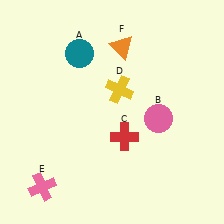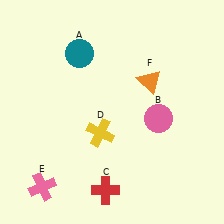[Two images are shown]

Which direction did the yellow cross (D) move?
The yellow cross (D) moved down.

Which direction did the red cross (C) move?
The red cross (C) moved down.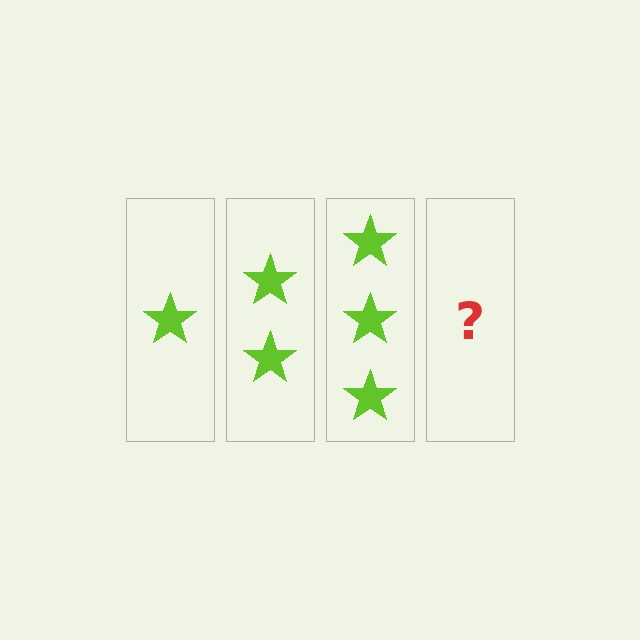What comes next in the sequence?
The next element should be 4 stars.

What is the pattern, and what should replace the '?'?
The pattern is that each step adds one more star. The '?' should be 4 stars.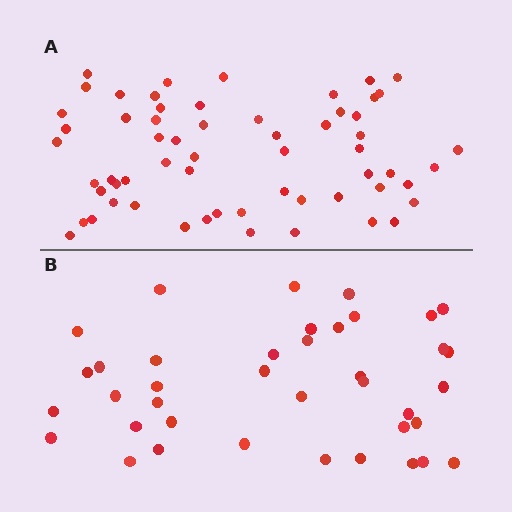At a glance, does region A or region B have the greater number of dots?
Region A (the top region) has more dots.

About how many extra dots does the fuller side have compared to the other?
Region A has approximately 20 more dots than region B.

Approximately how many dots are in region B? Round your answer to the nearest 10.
About 40 dots. (The exact count is 39, which rounds to 40.)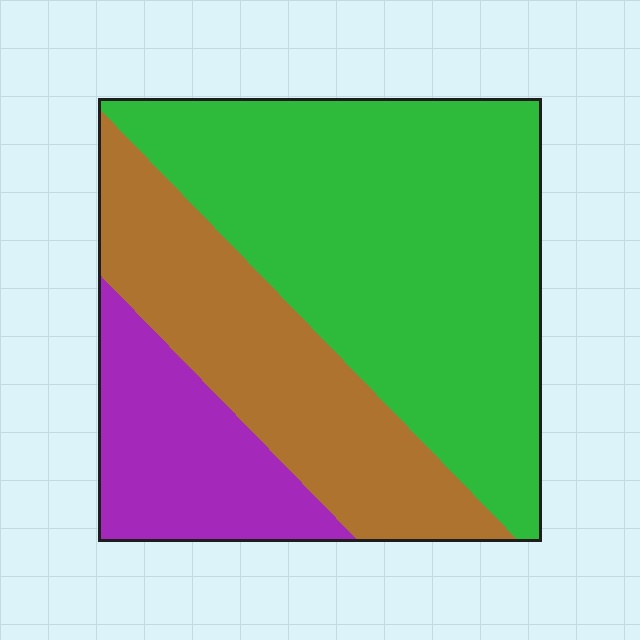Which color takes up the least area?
Purple, at roughly 20%.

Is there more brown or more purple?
Brown.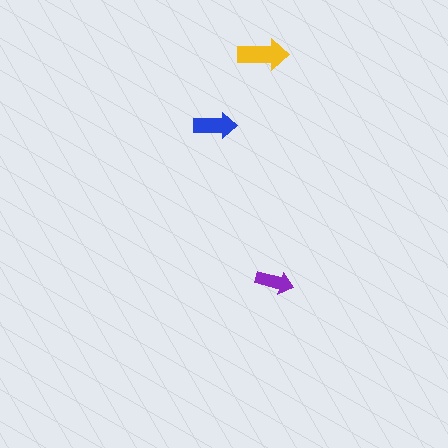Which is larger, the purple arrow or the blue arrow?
The blue one.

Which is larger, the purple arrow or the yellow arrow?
The yellow one.